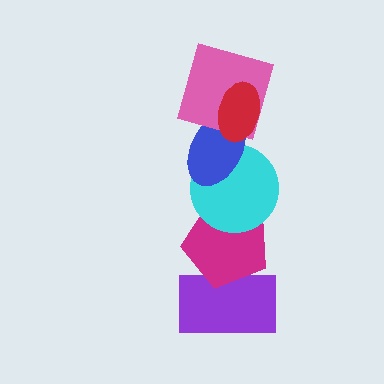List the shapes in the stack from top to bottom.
From top to bottom: the red ellipse, the pink square, the blue ellipse, the cyan circle, the magenta pentagon, the purple rectangle.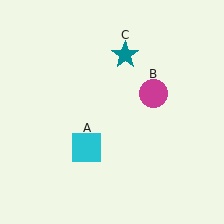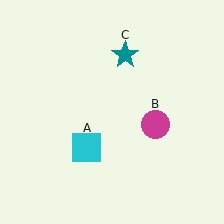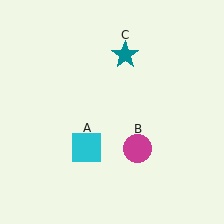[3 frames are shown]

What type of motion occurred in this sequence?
The magenta circle (object B) rotated clockwise around the center of the scene.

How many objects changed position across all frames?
1 object changed position: magenta circle (object B).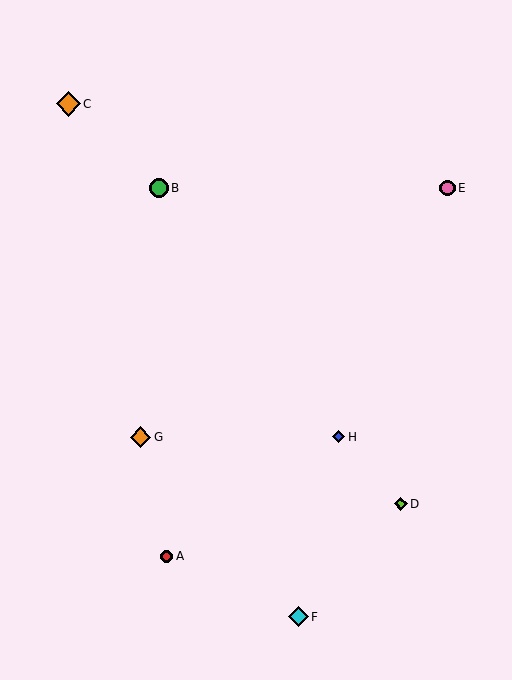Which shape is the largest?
The orange diamond (labeled C) is the largest.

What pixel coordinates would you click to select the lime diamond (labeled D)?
Click at (401, 504) to select the lime diamond D.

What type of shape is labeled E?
Shape E is a pink circle.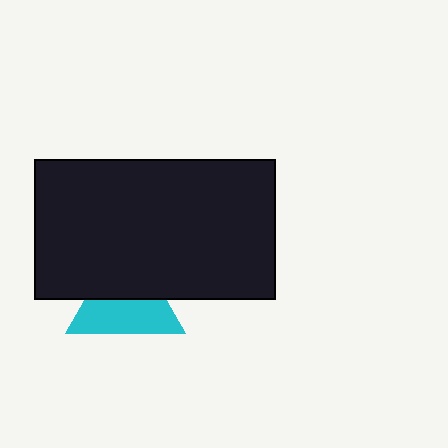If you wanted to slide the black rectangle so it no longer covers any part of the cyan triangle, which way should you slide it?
Slide it up — that is the most direct way to separate the two shapes.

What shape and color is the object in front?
The object in front is a black rectangle.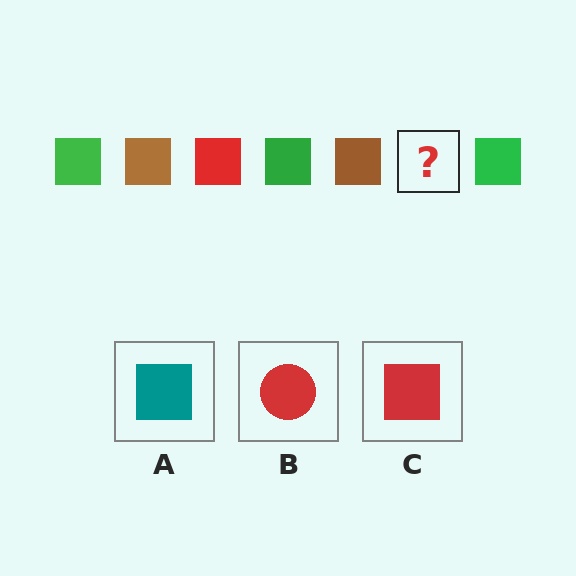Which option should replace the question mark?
Option C.